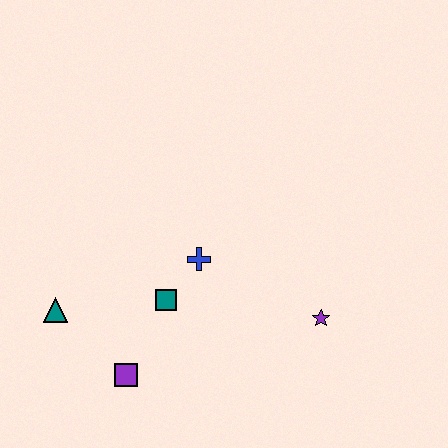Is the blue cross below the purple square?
No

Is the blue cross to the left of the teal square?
No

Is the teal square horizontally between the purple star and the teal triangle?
Yes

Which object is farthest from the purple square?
The purple star is farthest from the purple square.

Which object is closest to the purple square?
The teal square is closest to the purple square.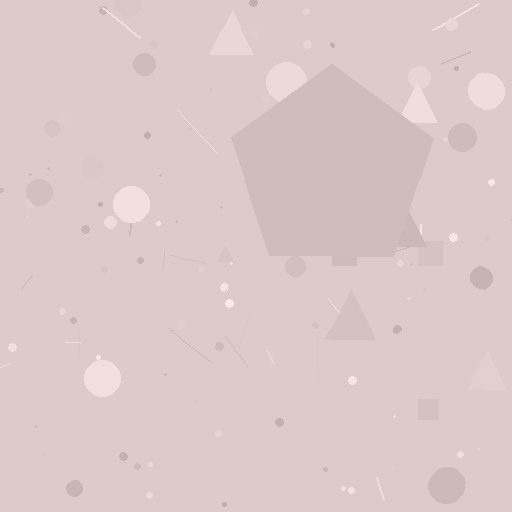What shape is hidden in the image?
A pentagon is hidden in the image.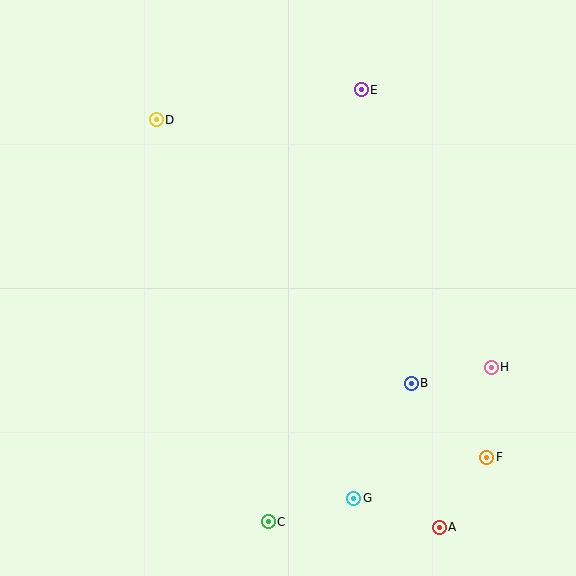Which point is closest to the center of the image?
Point B at (411, 383) is closest to the center.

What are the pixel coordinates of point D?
Point D is at (156, 120).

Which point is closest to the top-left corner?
Point D is closest to the top-left corner.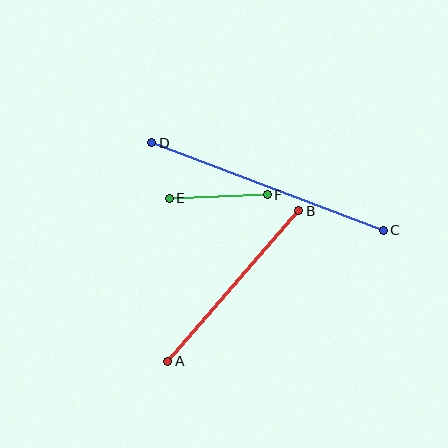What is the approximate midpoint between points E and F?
The midpoint is at approximately (218, 197) pixels.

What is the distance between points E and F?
The distance is approximately 98 pixels.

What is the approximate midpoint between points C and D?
The midpoint is at approximately (268, 187) pixels.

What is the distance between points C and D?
The distance is approximately 247 pixels.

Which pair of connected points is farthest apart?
Points C and D are farthest apart.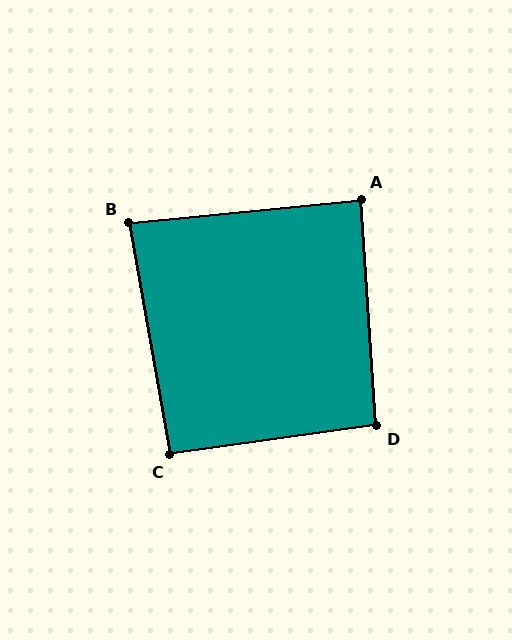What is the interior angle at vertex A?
Approximately 88 degrees (approximately right).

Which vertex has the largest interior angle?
D, at approximately 94 degrees.